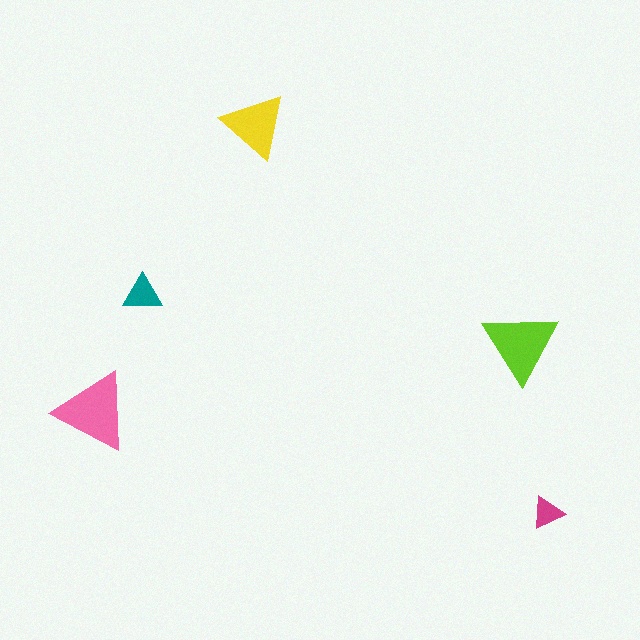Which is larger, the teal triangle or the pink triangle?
The pink one.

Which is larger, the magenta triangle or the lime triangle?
The lime one.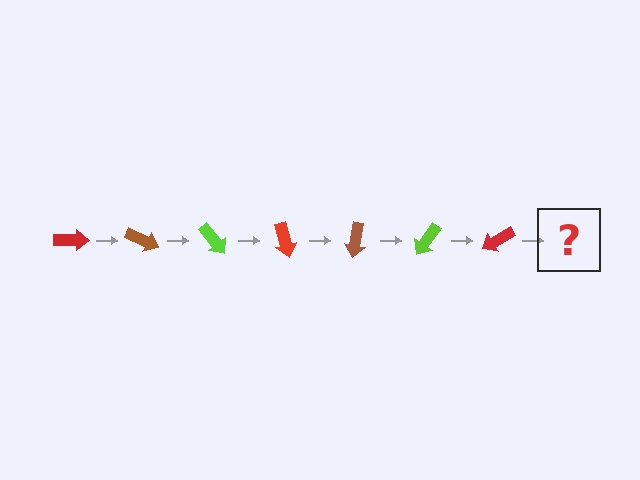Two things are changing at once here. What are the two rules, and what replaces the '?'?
The two rules are that it rotates 25 degrees each step and the color cycles through red, brown, and lime. The '?' should be a brown arrow, rotated 175 degrees from the start.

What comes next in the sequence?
The next element should be a brown arrow, rotated 175 degrees from the start.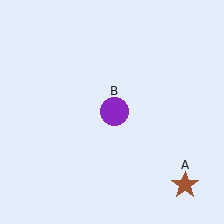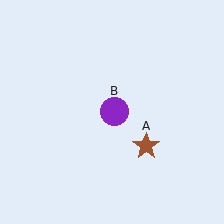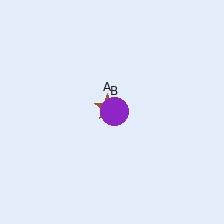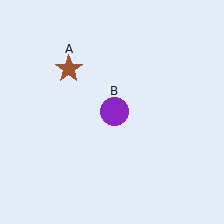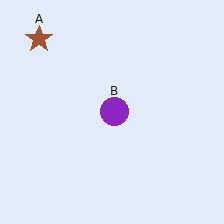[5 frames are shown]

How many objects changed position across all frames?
1 object changed position: brown star (object A).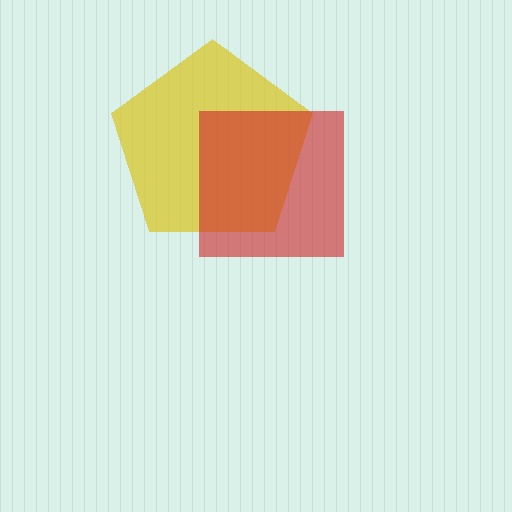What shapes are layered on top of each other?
The layered shapes are: a yellow pentagon, a red square.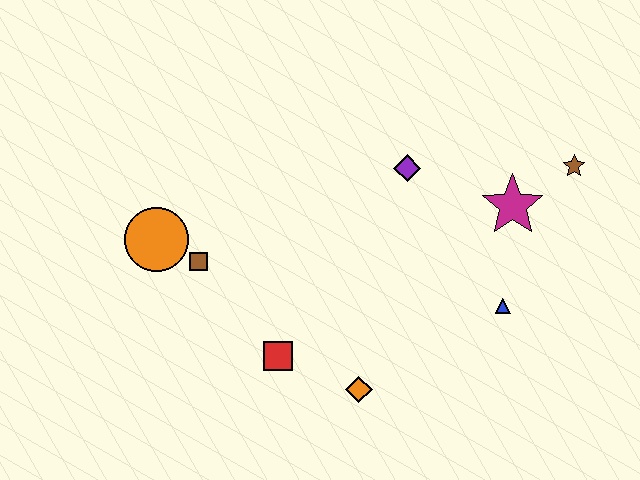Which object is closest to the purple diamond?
The magenta star is closest to the purple diamond.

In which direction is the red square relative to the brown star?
The red square is to the left of the brown star.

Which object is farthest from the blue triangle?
The orange circle is farthest from the blue triangle.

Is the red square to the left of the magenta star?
Yes